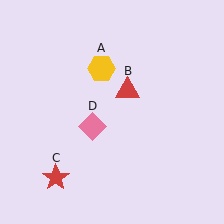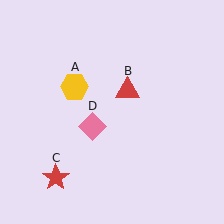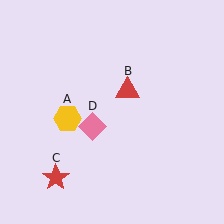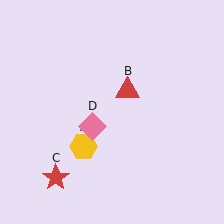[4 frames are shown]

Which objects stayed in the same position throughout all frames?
Red triangle (object B) and red star (object C) and pink diamond (object D) remained stationary.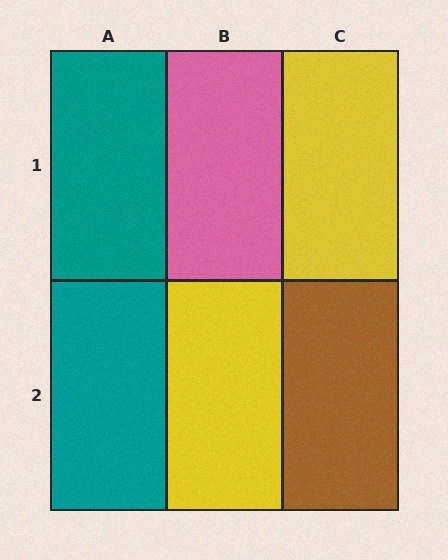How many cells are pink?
1 cell is pink.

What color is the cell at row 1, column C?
Yellow.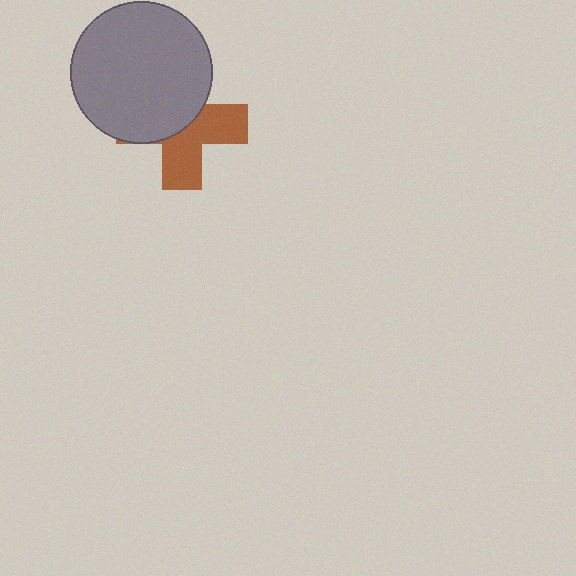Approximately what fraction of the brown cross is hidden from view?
Roughly 52% of the brown cross is hidden behind the gray circle.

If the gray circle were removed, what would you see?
You would see the complete brown cross.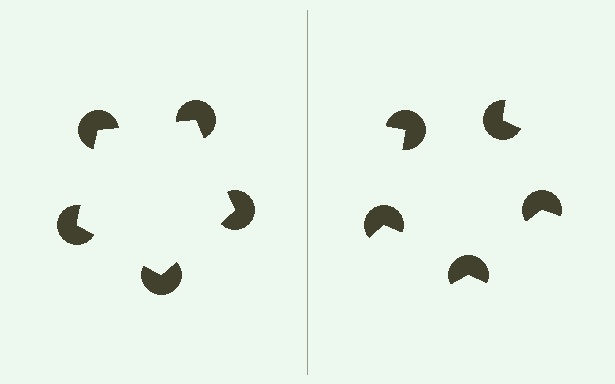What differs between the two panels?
The pac-man discs are positioned identically on both sides; only the wedge orientations differ. On the left they align to a pentagon; on the right they are misaligned.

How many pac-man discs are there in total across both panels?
10 — 5 on each side.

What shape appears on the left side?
An illusory pentagon.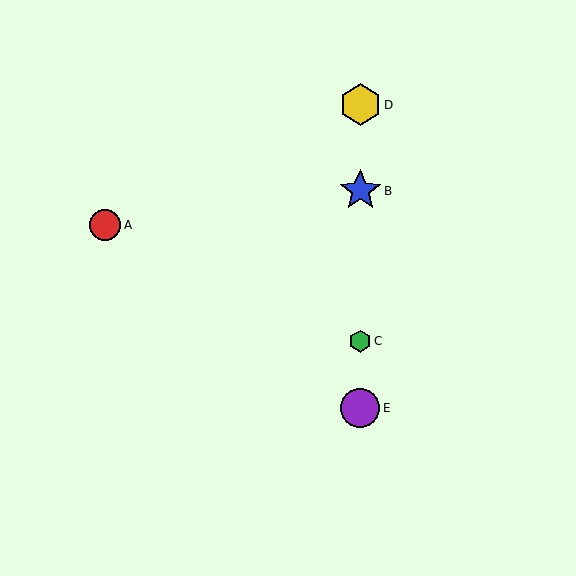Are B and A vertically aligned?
No, B is at x≈360 and A is at x≈105.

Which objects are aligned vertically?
Objects B, C, D, E are aligned vertically.